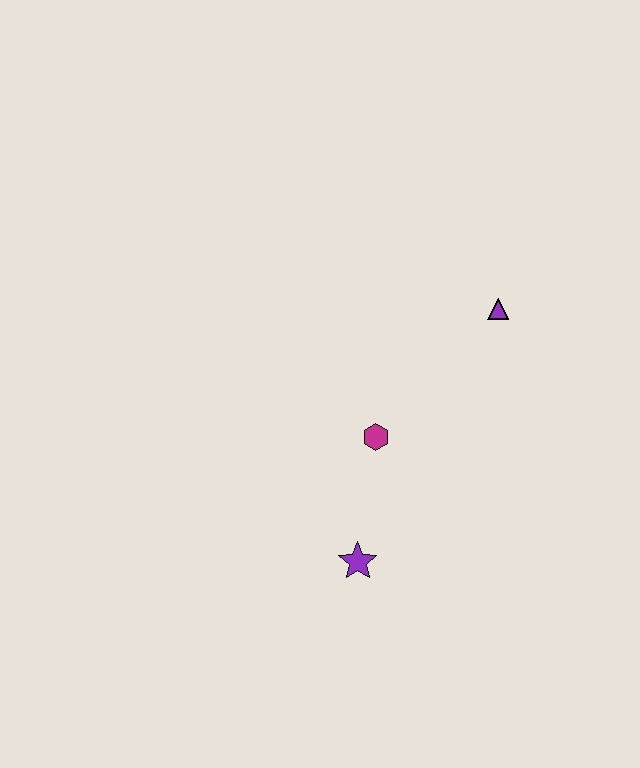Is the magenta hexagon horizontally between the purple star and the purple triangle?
Yes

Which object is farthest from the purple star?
The purple triangle is farthest from the purple star.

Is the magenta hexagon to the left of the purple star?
No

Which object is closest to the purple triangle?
The magenta hexagon is closest to the purple triangle.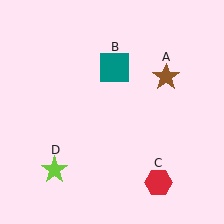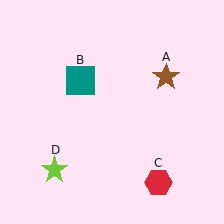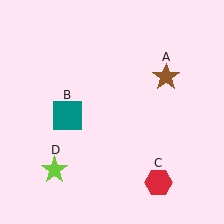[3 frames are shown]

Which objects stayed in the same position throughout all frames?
Brown star (object A) and red hexagon (object C) and lime star (object D) remained stationary.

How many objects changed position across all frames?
1 object changed position: teal square (object B).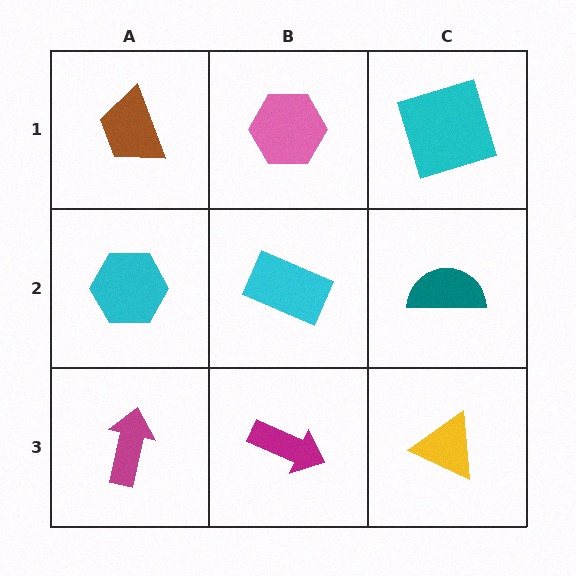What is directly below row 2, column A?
A magenta arrow.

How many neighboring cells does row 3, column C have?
2.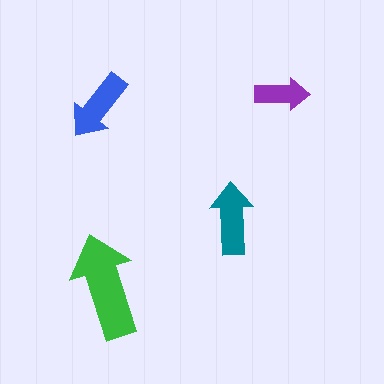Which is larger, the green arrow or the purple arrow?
The green one.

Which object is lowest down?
The green arrow is bottommost.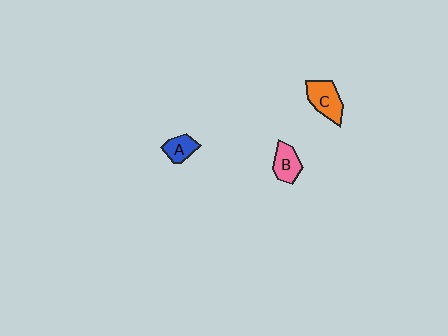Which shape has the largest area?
Shape C (orange).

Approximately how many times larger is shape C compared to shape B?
Approximately 1.3 times.